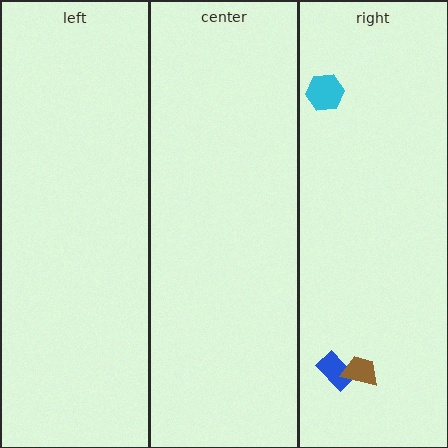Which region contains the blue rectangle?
The right region.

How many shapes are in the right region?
3.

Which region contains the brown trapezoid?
The right region.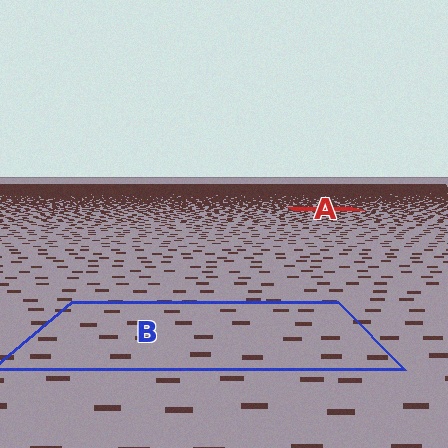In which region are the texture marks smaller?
The texture marks are smaller in region A, because it is farther away.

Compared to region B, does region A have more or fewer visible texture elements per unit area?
Region A has more texture elements per unit area — they are packed more densely because it is farther away.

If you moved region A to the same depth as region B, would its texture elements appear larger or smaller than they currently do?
They would appear larger. At a closer depth, the same texture elements are projected at a bigger on-screen size.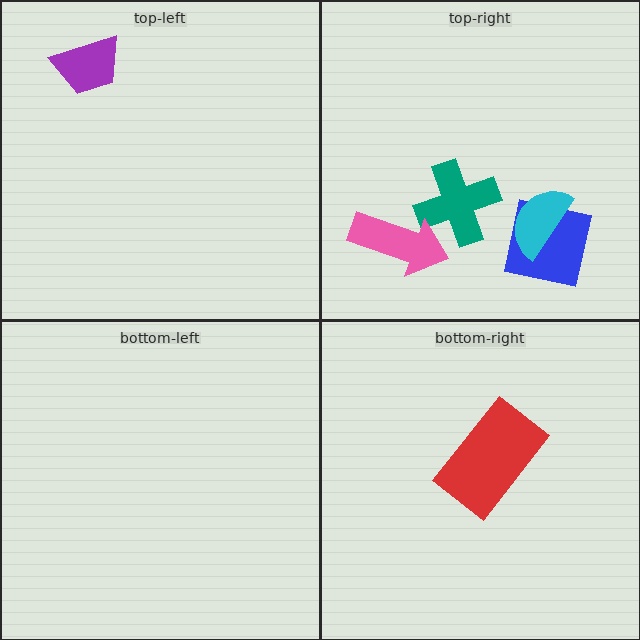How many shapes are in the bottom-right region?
1.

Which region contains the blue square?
The top-right region.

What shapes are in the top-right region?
The blue square, the teal cross, the pink arrow, the cyan semicircle.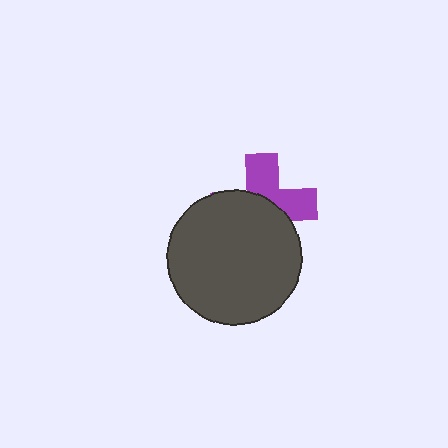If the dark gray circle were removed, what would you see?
You would see the complete purple cross.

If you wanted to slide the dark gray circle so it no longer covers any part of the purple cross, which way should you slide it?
Slide it down — that is the most direct way to separate the two shapes.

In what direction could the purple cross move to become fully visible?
The purple cross could move up. That would shift it out from behind the dark gray circle entirely.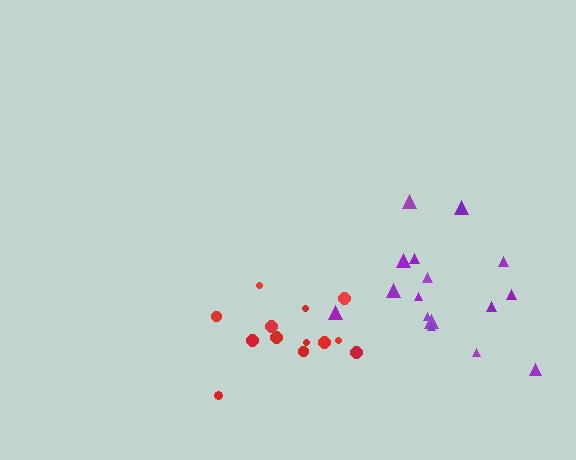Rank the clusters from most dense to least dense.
red, purple.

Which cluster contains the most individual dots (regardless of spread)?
Purple (16).